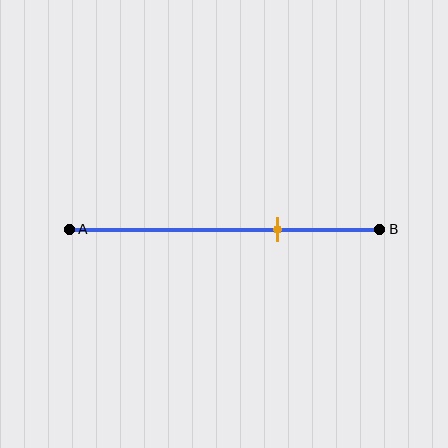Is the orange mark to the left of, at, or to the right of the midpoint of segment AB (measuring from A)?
The orange mark is to the right of the midpoint of segment AB.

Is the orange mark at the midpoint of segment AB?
No, the mark is at about 65% from A, not at the 50% midpoint.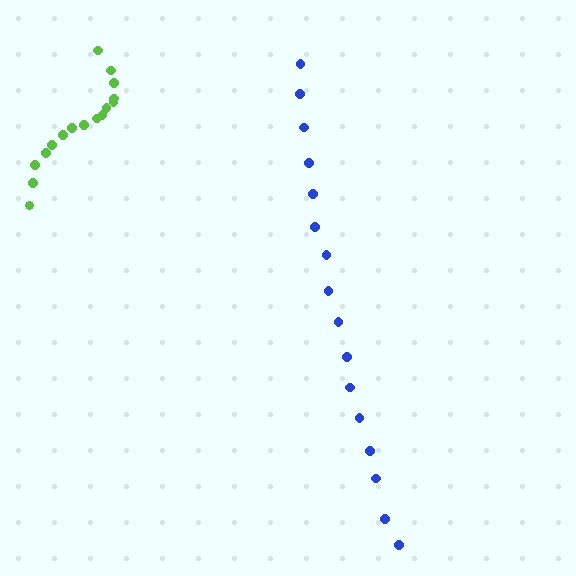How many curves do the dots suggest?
There are 2 distinct paths.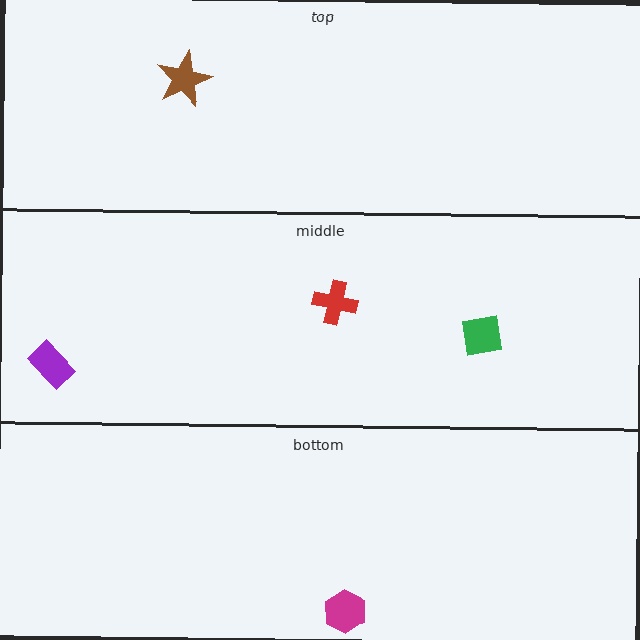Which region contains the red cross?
The middle region.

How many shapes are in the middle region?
3.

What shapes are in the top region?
The brown star.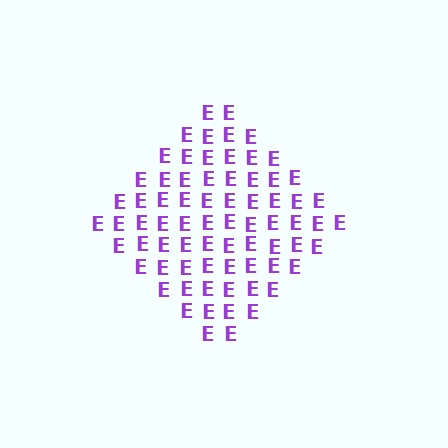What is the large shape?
The large shape is a diamond.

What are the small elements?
The small elements are letter E's.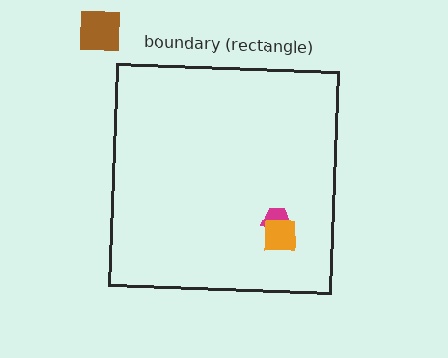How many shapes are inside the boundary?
2 inside, 1 outside.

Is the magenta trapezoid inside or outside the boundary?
Inside.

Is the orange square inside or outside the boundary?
Inside.